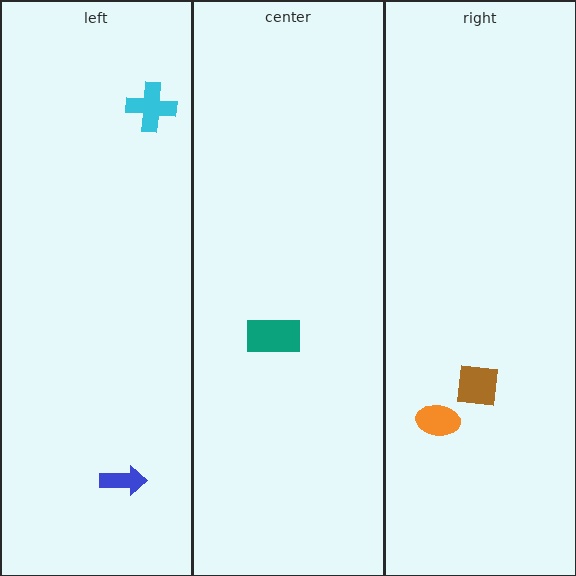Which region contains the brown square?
The right region.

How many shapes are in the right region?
2.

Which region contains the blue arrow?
The left region.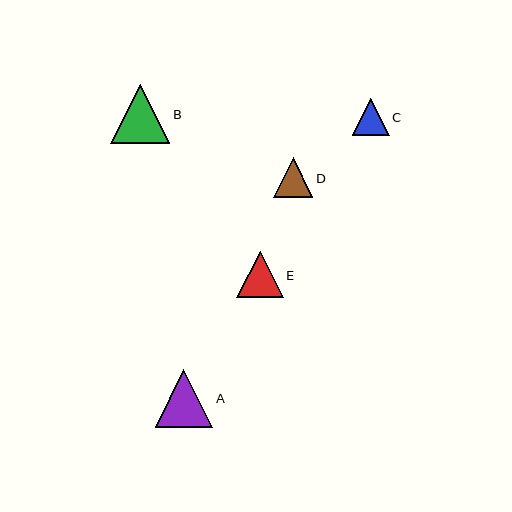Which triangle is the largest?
Triangle B is the largest with a size of approximately 59 pixels.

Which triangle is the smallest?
Triangle C is the smallest with a size of approximately 37 pixels.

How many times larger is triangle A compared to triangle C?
Triangle A is approximately 1.5 times the size of triangle C.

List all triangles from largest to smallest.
From largest to smallest: B, A, E, D, C.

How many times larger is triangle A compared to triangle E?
Triangle A is approximately 1.2 times the size of triangle E.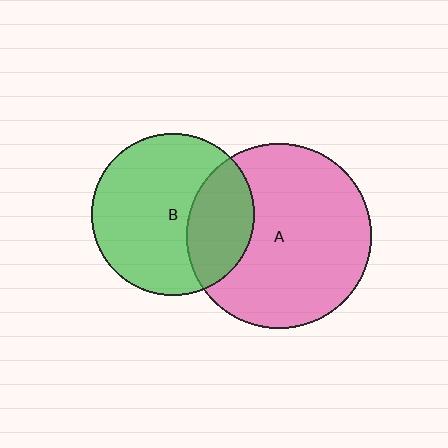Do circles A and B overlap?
Yes.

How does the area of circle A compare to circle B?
Approximately 1.3 times.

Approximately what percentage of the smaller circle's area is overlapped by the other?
Approximately 30%.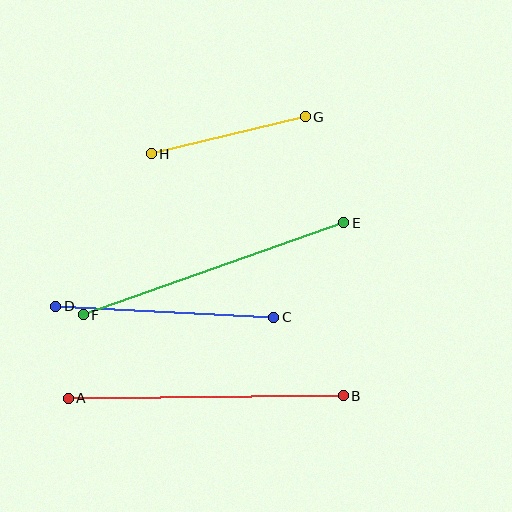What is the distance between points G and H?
The distance is approximately 158 pixels.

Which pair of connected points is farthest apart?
Points E and F are farthest apart.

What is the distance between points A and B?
The distance is approximately 275 pixels.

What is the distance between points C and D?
The distance is approximately 218 pixels.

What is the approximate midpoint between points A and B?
The midpoint is at approximately (206, 397) pixels.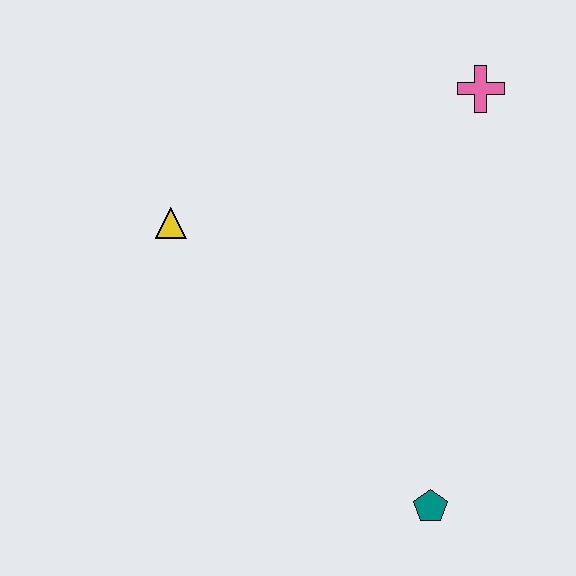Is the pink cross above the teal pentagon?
Yes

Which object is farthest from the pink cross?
The teal pentagon is farthest from the pink cross.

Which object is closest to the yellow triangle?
The pink cross is closest to the yellow triangle.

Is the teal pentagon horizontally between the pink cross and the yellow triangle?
Yes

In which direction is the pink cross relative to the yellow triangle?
The pink cross is to the right of the yellow triangle.